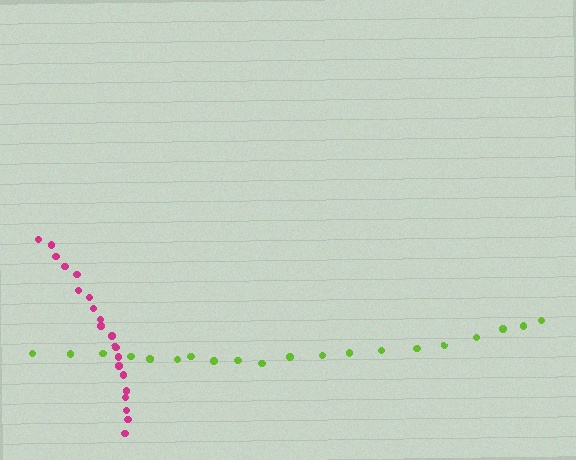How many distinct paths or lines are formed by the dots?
There are 2 distinct paths.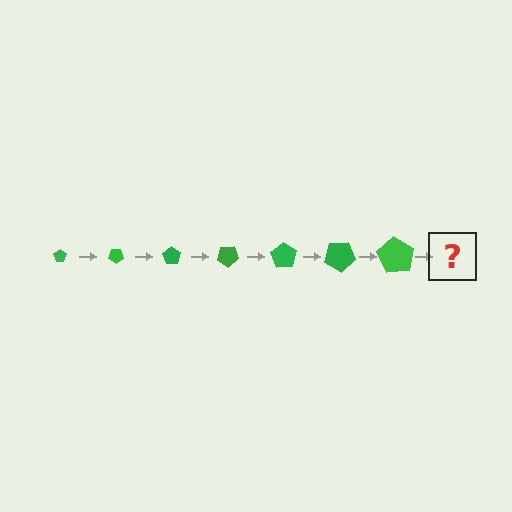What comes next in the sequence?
The next element should be a pentagon, larger than the previous one and rotated 245 degrees from the start.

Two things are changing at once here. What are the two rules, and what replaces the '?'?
The two rules are that the pentagon grows larger each step and it rotates 35 degrees each step. The '?' should be a pentagon, larger than the previous one and rotated 245 degrees from the start.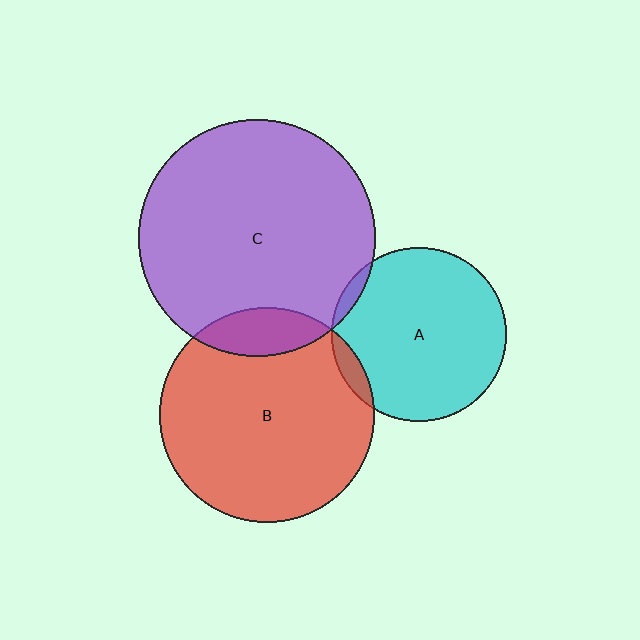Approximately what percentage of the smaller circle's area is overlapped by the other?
Approximately 5%.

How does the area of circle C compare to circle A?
Approximately 1.8 times.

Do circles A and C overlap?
Yes.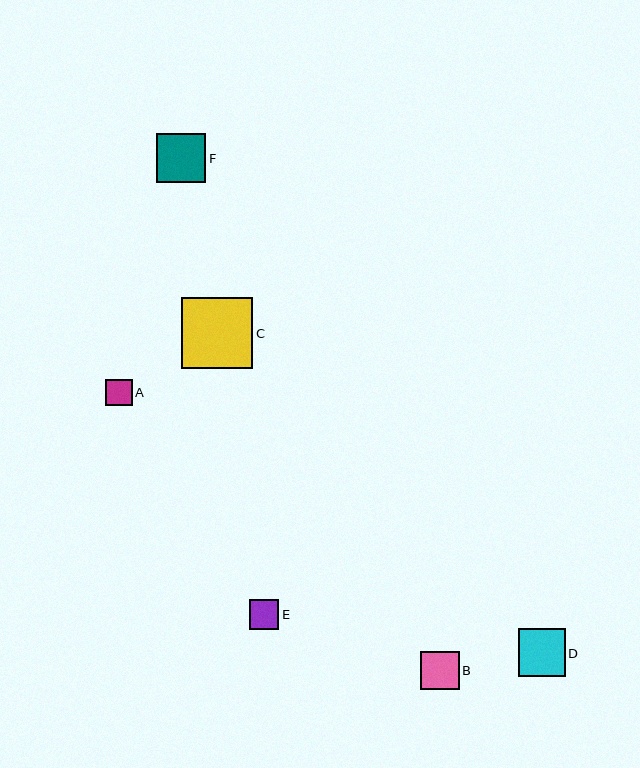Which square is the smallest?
Square A is the smallest with a size of approximately 26 pixels.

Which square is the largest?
Square C is the largest with a size of approximately 71 pixels.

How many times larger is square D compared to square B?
Square D is approximately 1.2 times the size of square B.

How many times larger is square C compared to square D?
Square C is approximately 1.5 times the size of square D.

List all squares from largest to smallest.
From largest to smallest: C, F, D, B, E, A.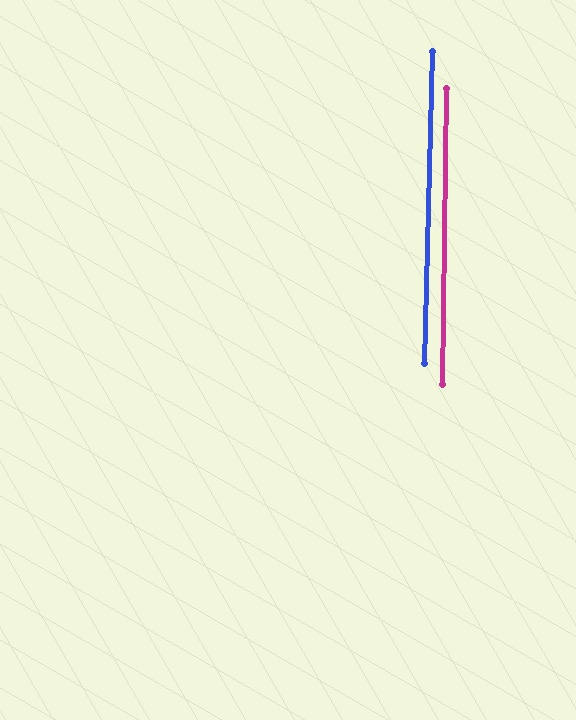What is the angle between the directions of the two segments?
Approximately 1 degree.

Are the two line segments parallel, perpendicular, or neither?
Parallel — their directions differ by only 0.7°.